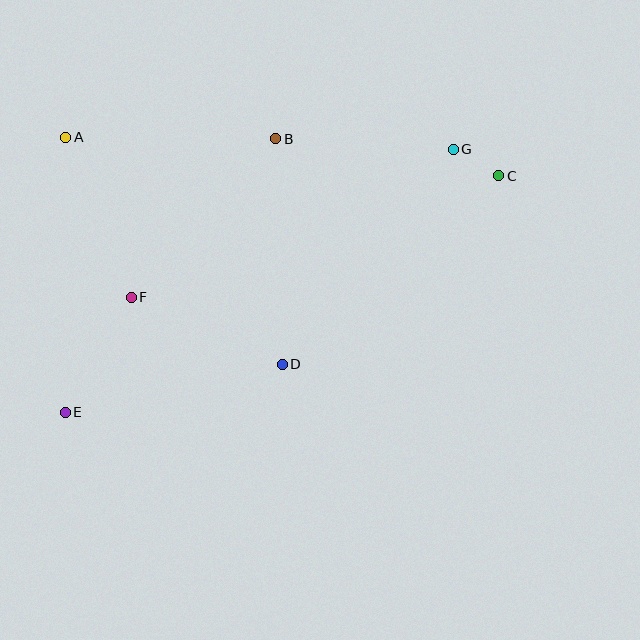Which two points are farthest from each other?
Points C and E are farthest from each other.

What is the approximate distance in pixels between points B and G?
The distance between B and G is approximately 178 pixels.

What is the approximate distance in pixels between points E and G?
The distance between E and G is approximately 469 pixels.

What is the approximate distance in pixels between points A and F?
The distance between A and F is approximately 172 pixels.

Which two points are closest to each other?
Points C and G are closest to each other.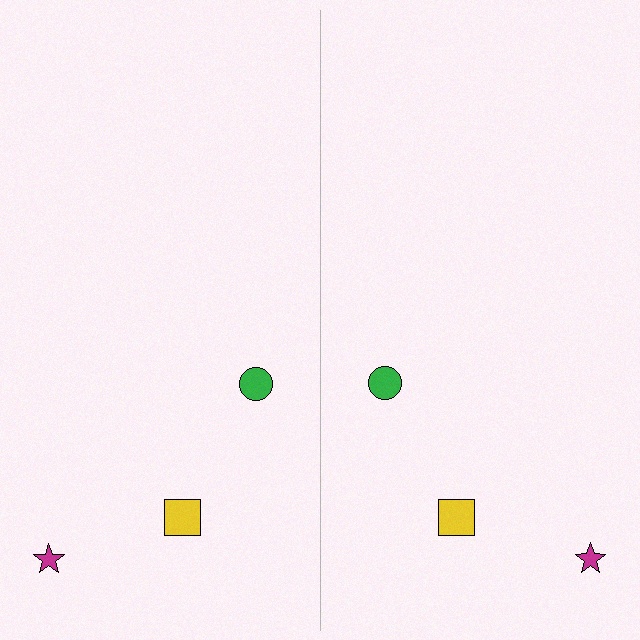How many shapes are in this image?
There are 6 shapes in this image.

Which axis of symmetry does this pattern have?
The pattern has a vertical axis of symmetry running through the center of the image.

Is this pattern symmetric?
Yes, this pattern has bilateral (reflection) symmetry.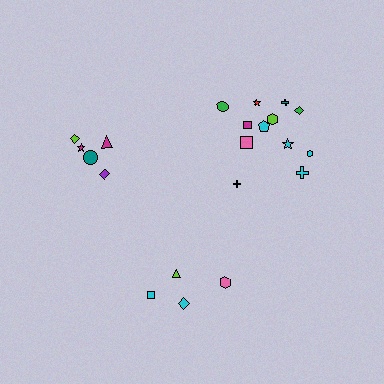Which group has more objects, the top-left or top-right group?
The top-right group.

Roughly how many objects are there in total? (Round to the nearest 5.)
Roughly 20 objects in total.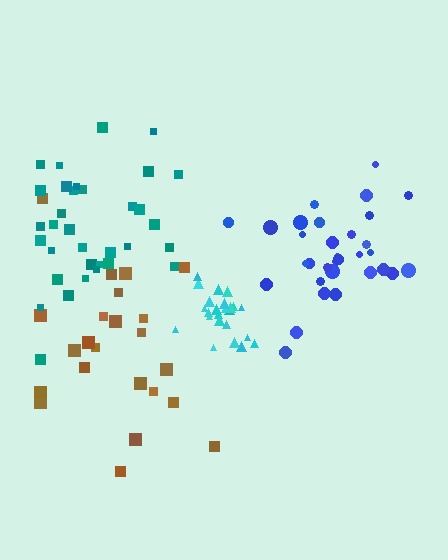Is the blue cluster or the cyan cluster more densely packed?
Cyan.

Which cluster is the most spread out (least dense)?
Brown.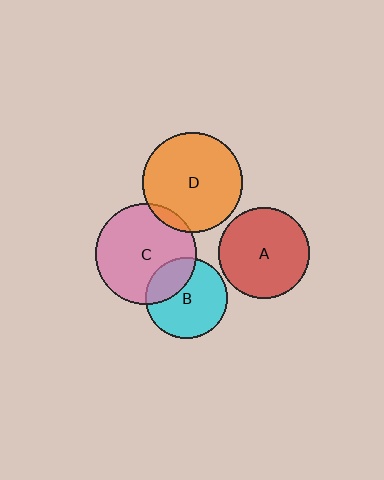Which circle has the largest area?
Circle C (pink).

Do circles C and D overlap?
Yes.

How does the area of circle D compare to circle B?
Approximately 1.5 times.